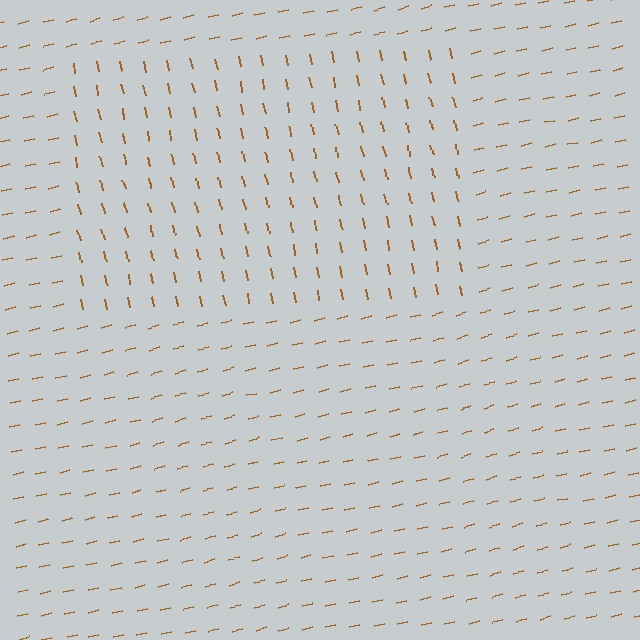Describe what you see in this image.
The image is filled with small brown line segments. A rectangle region in the image has lines oriented differently from the surrounding lines, creating a visible texture boundary.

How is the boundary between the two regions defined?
The boundary is defined purely by a change in line orientation (approximately 87 degrees difference). All lines are the same color and thickness.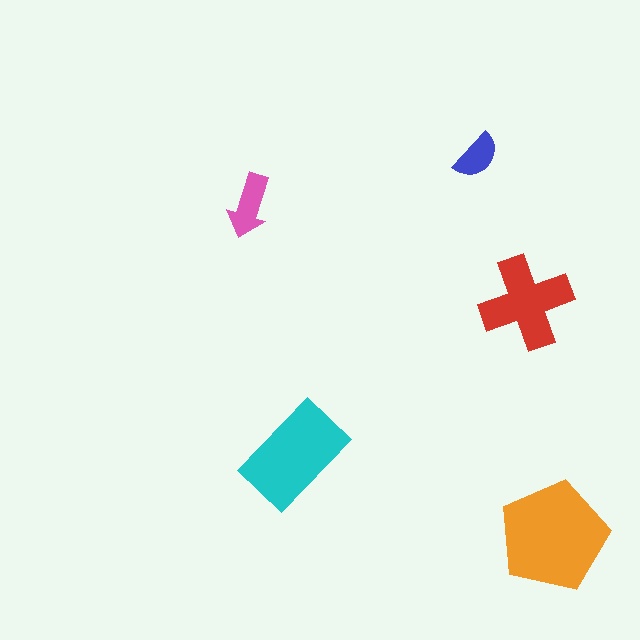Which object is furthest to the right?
The orange pentagon is rightmost.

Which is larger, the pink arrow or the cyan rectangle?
The cyan rectangle.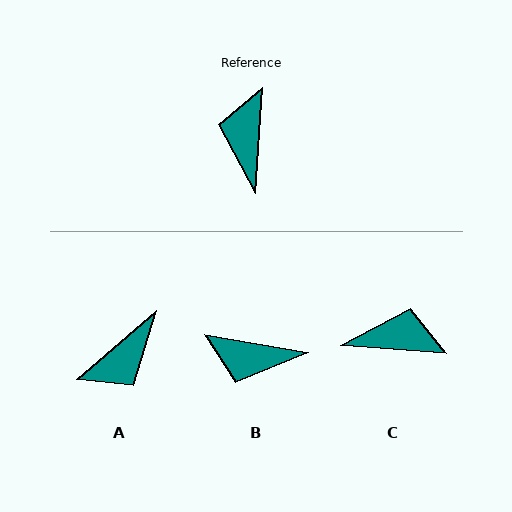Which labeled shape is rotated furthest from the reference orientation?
A, about 135 degrees away.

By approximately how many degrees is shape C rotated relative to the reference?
Approximately 90 degrees clockwise.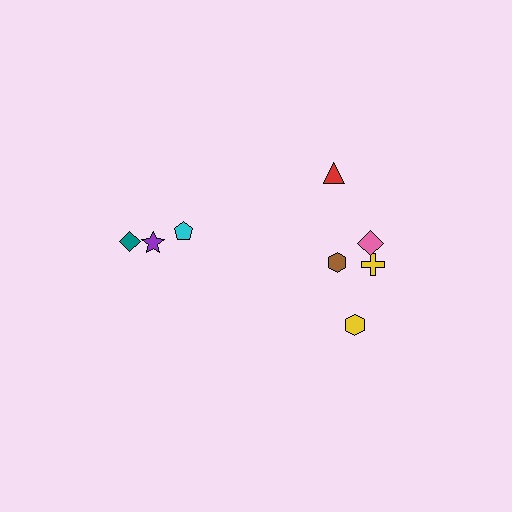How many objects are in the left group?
There are 3 objects.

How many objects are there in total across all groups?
There are 8 objects.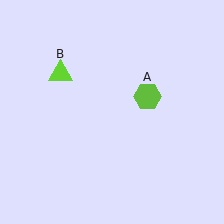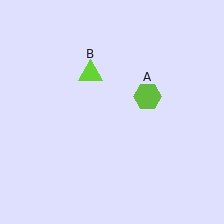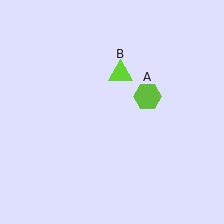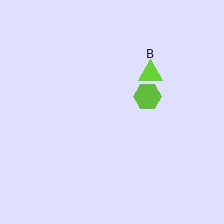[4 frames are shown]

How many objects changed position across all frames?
1 object changed position: lime triangle (object B).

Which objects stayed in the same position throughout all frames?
Lime hexagon (object A) remained stationary.